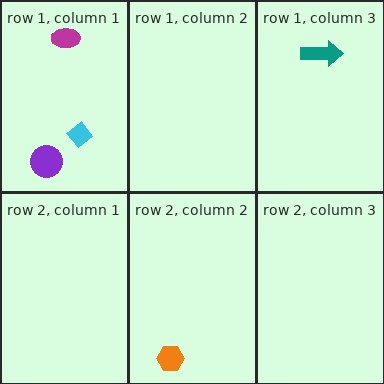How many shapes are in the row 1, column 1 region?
3.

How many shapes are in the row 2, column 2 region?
1.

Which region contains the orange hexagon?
The row 2, column 2 region.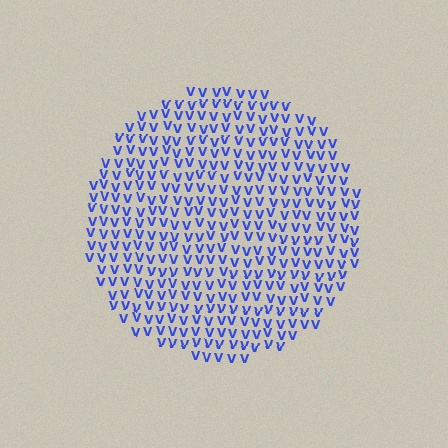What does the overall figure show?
The overall figure shows a circle.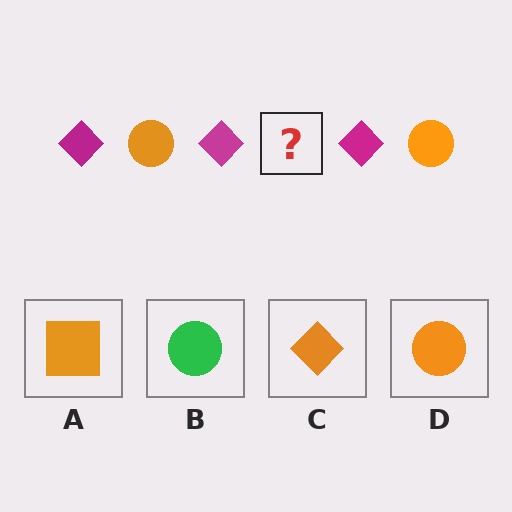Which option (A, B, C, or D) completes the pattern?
D.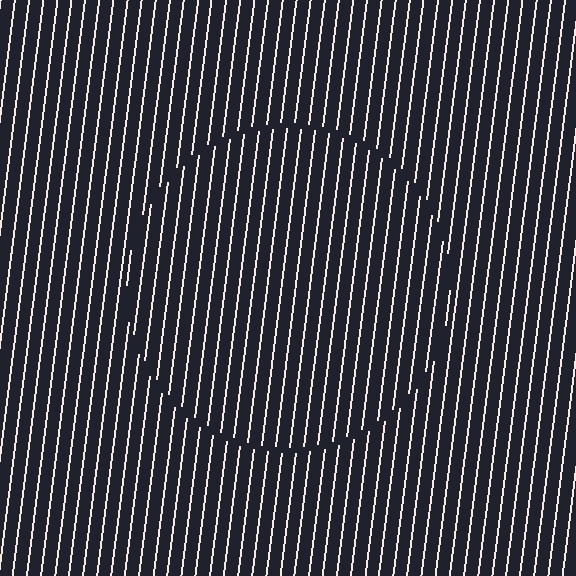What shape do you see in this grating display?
An illusory circle. The interior of the shape contains the same grating, shifted by half a period — the contour is defined by the phase discontinuity where line-ends from the inner and outer gratings abut.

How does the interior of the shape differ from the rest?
The interior of the shape contains the same grating, shifted by half a period — the contour is defined by the phase discontinuity where line-ends from the inner and outer gratings abut.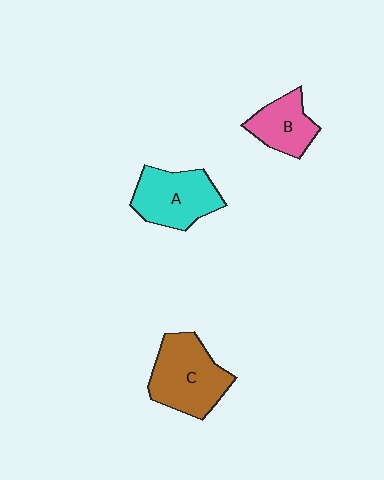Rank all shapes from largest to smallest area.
From largest to smallest: C (brown), A (cyan), B (pink).